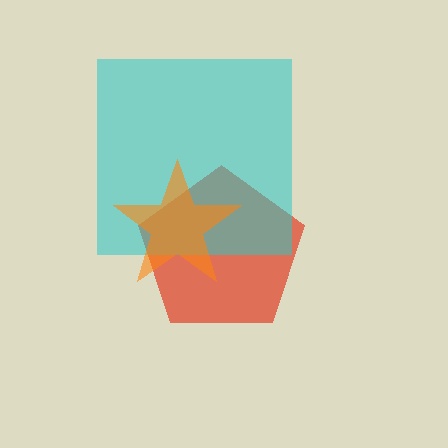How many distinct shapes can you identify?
There are 3 distinct shapes: a red pentagon, a cyan square, an orange star.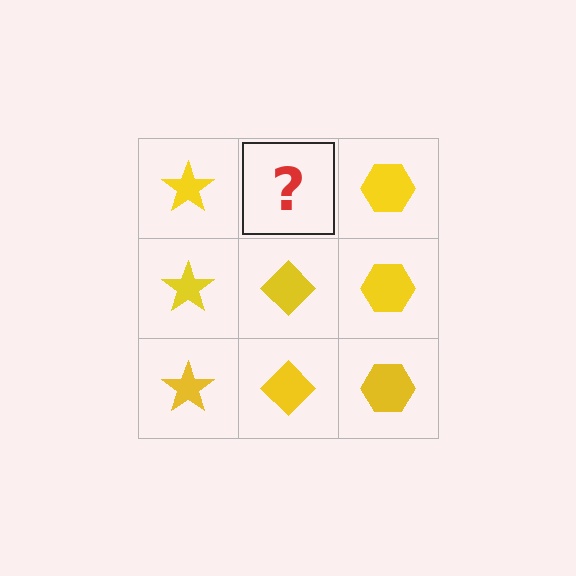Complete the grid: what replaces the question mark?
The question mark should be replaced with a yellow diamond.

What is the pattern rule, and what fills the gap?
The rule is that each column has a consistent shape. The gap should be filled with a yellow diamond.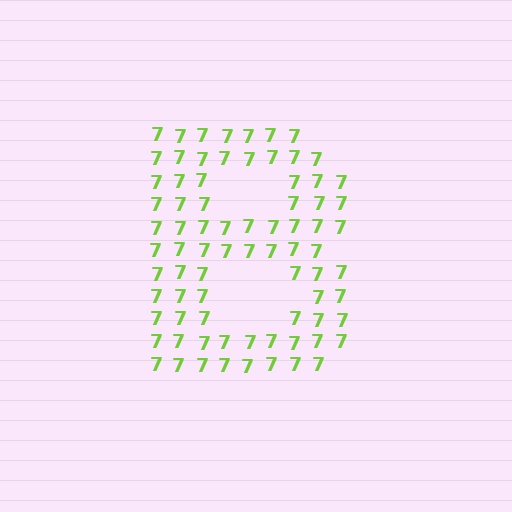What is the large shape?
The large shape is the letter B.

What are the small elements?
The small elements are digit 7's.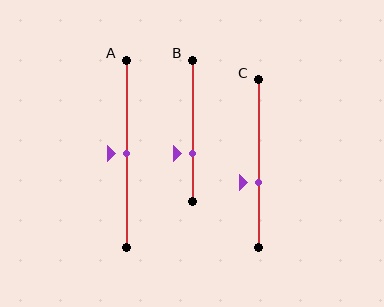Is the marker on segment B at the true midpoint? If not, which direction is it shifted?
No, the marker on segment B is shifted downward by about 16% of the segment length.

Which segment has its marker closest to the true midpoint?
Segment A has its marker closest to the true midpoint.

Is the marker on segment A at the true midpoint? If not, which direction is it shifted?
Yes, the marker on segment A is at the true midpoint.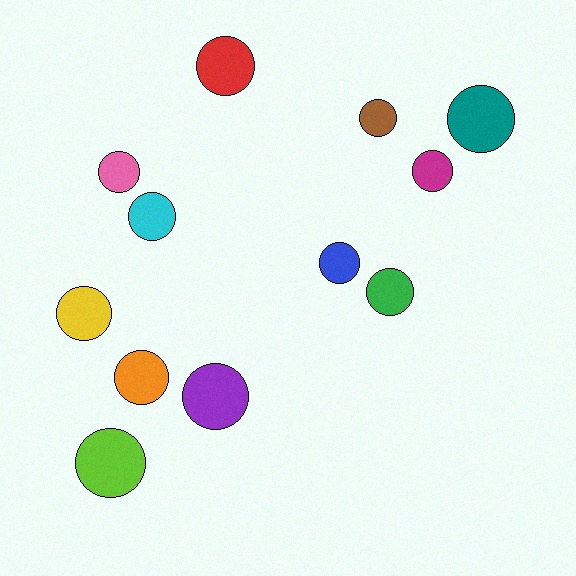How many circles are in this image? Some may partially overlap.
There are 12 circles.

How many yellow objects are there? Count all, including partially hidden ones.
There is 1 yellow object.